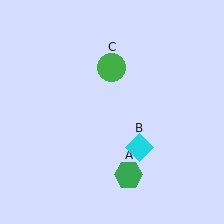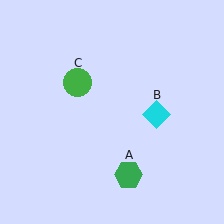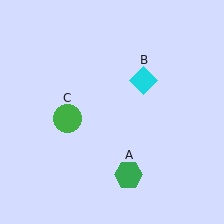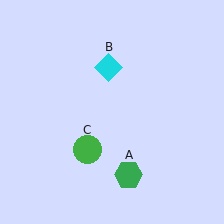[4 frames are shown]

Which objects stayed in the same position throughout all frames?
Green hexagon (object A) remained stationary.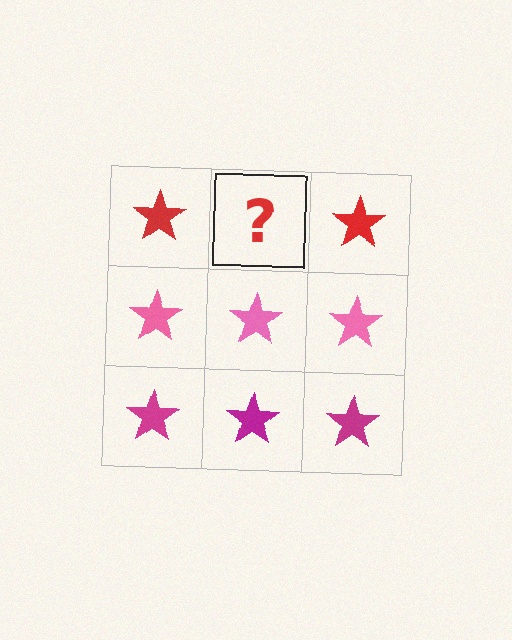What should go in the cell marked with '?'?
The missing cell should contain a red star.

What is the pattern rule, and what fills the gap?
The rule is that each row has a consistent color. The gap should be filled with a red star.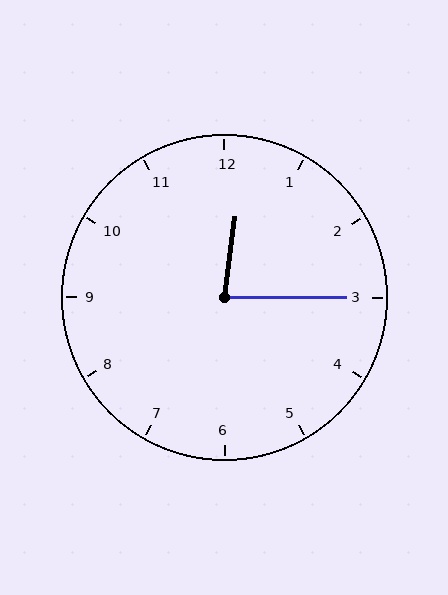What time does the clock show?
12:15.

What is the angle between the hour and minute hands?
Approximately 82 degrees.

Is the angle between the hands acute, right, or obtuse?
It is acute.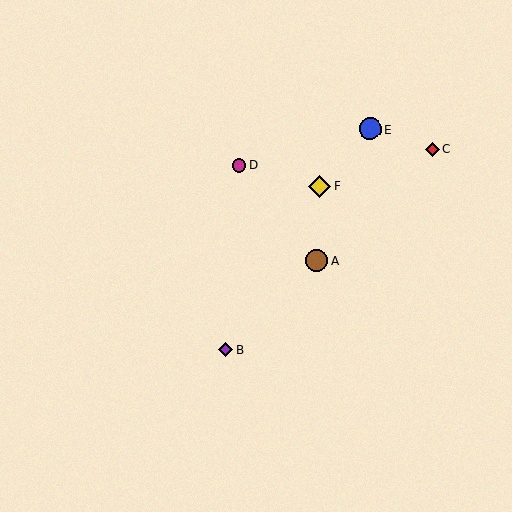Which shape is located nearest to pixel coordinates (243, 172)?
The magenta circle (labeled D) at (239, 165) is nearest to that location.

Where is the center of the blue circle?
The center of the blue circle is at (370, 129).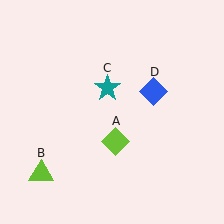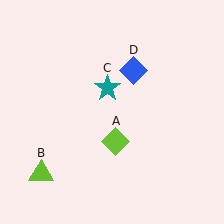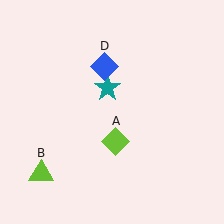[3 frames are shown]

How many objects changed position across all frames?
1 object changed position: blue diamond (object D).